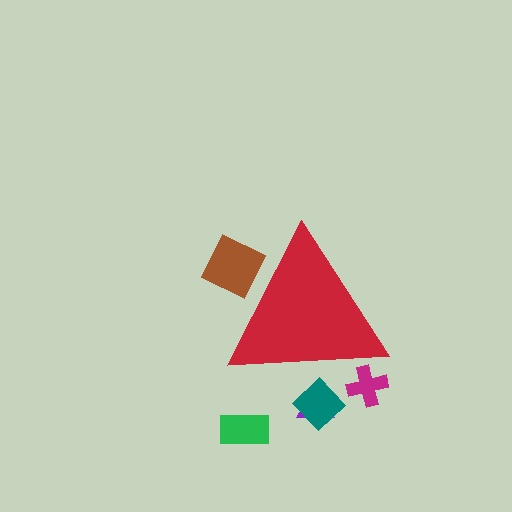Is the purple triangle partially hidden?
Yes, the purple triangle is partially hidden behind the red triangle.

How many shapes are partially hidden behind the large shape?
4 shapes are partially hidden.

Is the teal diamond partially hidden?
Yes, the teal diamond is partially hidden behind the red triangle.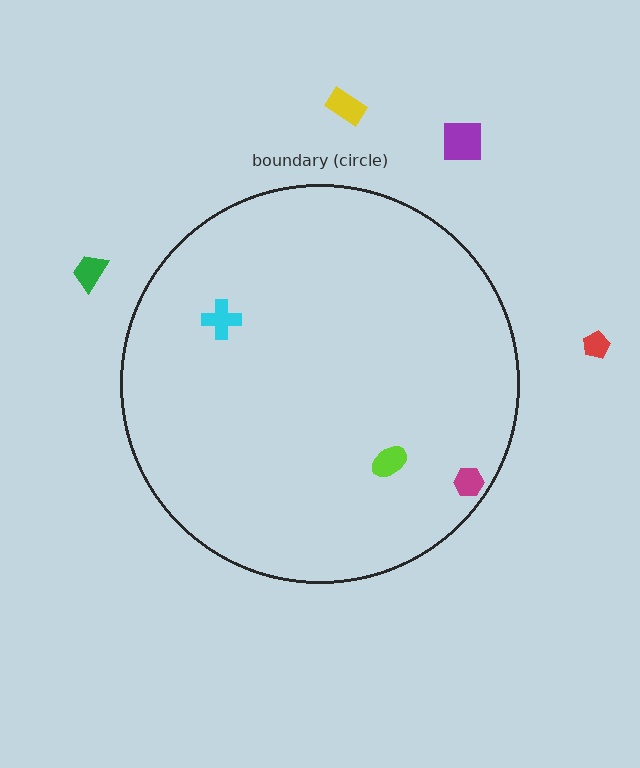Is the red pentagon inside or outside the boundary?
Outside.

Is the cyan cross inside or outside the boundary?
Inside.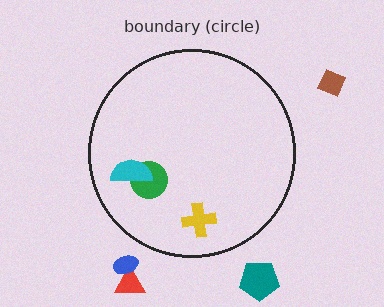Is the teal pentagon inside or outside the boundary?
Outside.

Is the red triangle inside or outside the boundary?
Outside.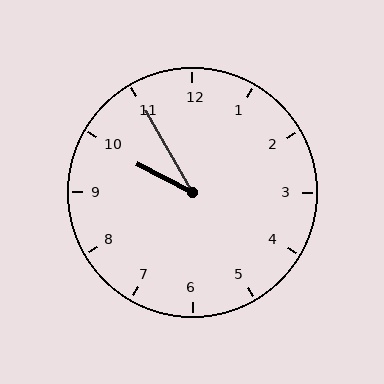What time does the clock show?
9:55.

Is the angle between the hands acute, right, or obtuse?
It is acute.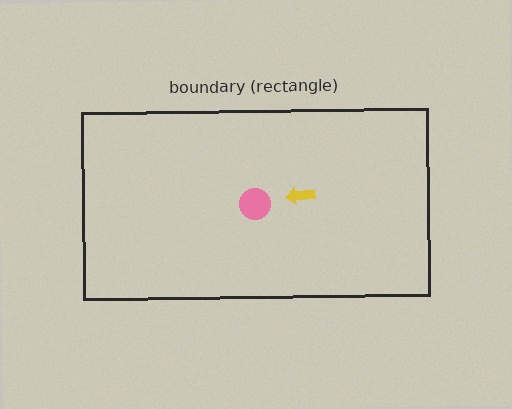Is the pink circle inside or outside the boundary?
Inside.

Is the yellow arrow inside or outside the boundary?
Inside.